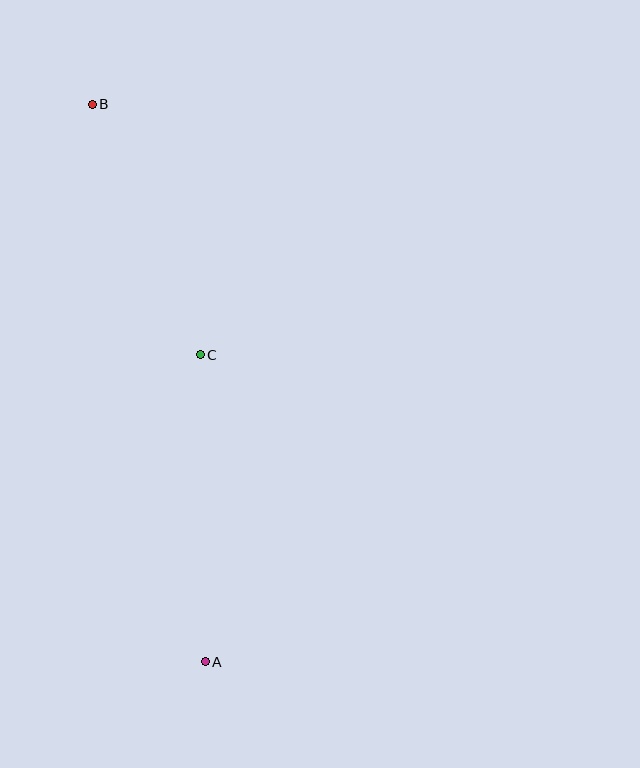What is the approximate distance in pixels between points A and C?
The distance between A and C is approximately 307 pixels.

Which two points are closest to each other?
Points B and C are closest to each other.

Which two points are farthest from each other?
Points A and B are farthest from each other.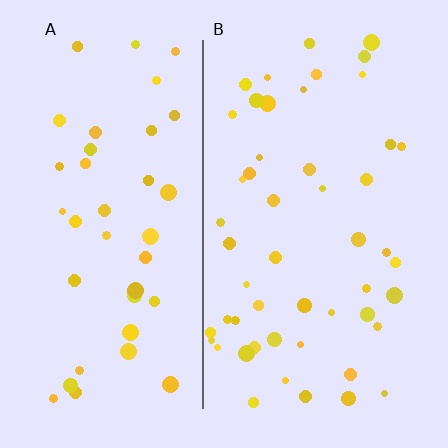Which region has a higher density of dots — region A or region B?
B (the right).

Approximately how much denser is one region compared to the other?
Approximately 1.2× — region B over region A.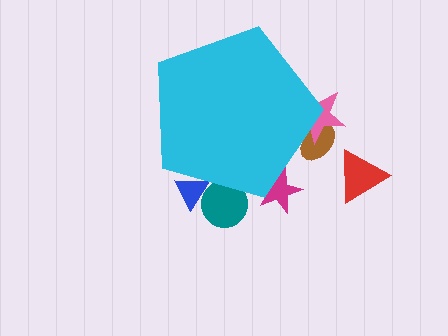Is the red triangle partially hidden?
No, the red triangle is fully visible.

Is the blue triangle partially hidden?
Yes, the blue triangle is partially hidden behind the cyan pentagon.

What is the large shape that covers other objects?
A cyan pentagon.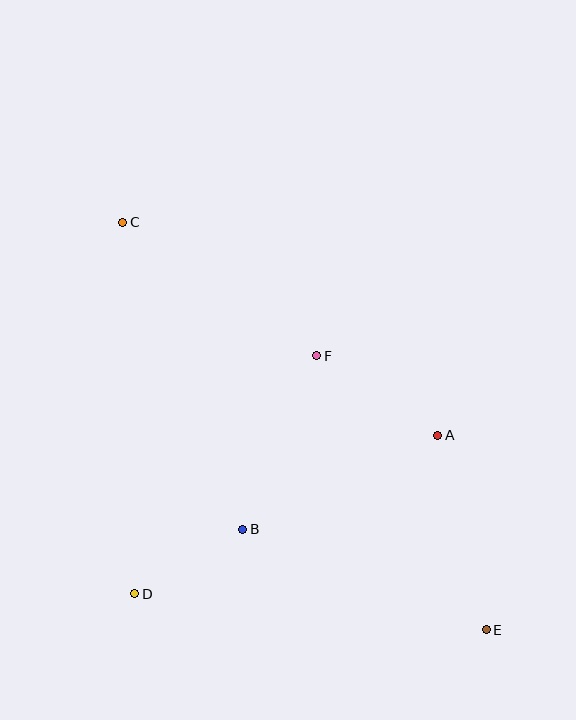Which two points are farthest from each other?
Points C and E are farthest from each other.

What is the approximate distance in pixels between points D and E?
The distance between D and E is approximately 353 pixels.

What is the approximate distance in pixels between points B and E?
The distance between B and E is approximately 263 pixels.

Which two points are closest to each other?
Points B and D are closest to each other.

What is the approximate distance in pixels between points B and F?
The distance between B and F is approximately 189 pixels.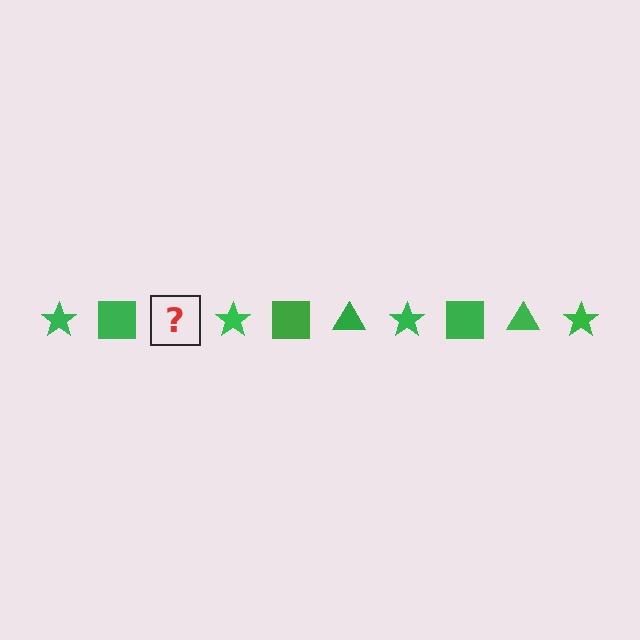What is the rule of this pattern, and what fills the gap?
The rule is that the pattern cycles through star, square, triangle shapes in green. The gap should be filled with a green triangle.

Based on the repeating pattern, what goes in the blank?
The blank should be a green triangle.